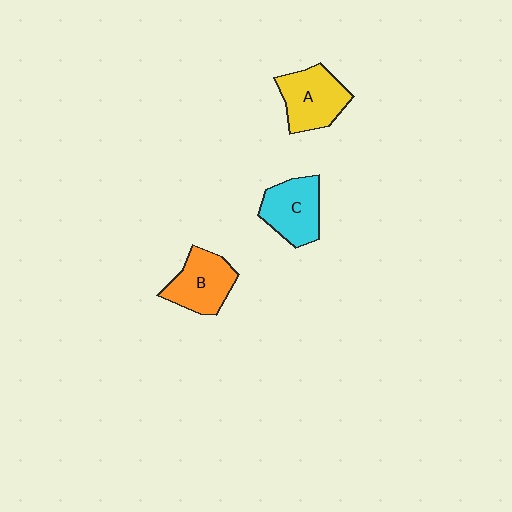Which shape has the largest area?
Shape A (yellow).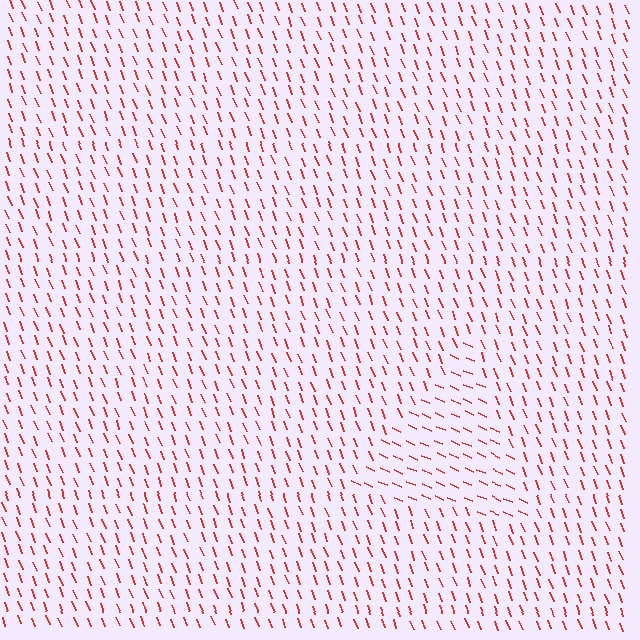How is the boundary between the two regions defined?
The boundary is defined purely by a change in line orientation (approximately 45 degrees difference). All lines are the same color and thickness.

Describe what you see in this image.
The image is filled with small red line segments. A triangle region in the image has lines oriented differently from the surrounding lines, creating a visible texture boundary.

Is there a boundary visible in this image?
Yes, there is a texture boundary formed by a change in line orientation.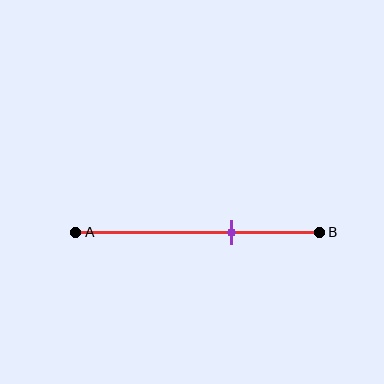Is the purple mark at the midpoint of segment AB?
No, the mark is at about 65% from A, not at the 50% midpoint.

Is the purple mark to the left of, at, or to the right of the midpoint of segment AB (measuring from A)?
The purple mark is to the right of the midpoint of segment AB.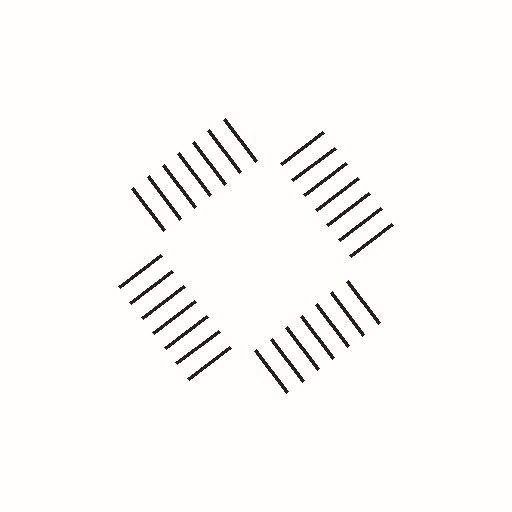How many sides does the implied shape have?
4 sides — the line-ends trace a square.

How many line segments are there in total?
28 — 7 along each of the 4 edges.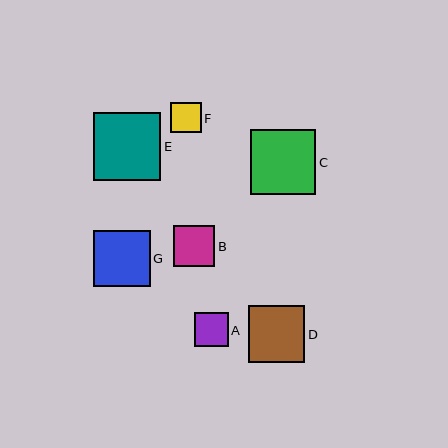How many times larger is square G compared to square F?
Square G is approximately 1.8 times the size of square F.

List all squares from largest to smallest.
From largest to smallest: E, C, D, G, B, A, F.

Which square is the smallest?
Square F is the smallest with a size of approximately 31 pixels.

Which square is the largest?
Square E is the largest with a size of approximately 67 pixels.